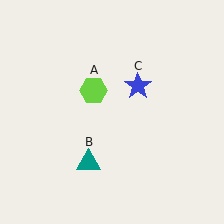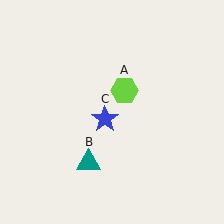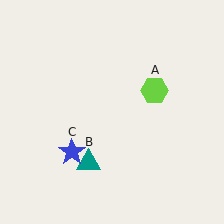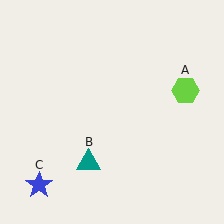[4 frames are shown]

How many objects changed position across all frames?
2 objects changed position: lime hexagon (object A), blue star (object C).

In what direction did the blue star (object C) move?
The blue star (object C) moved down and to the left.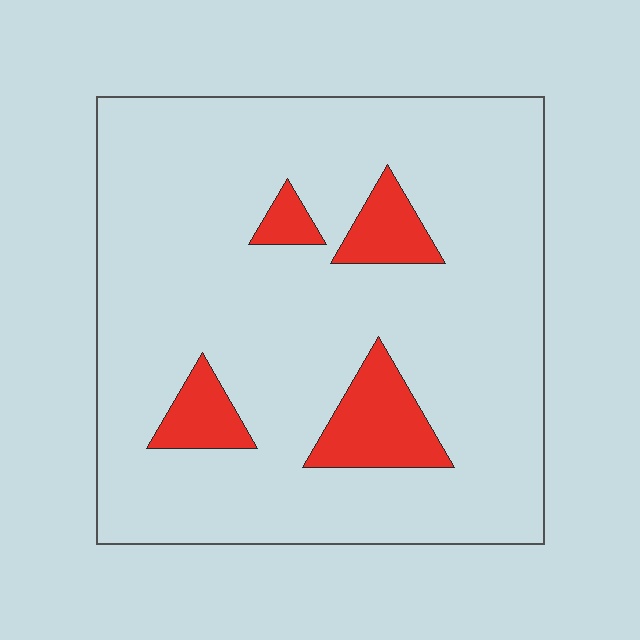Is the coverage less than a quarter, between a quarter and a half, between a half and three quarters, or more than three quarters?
Less than a quarter.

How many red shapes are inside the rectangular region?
4.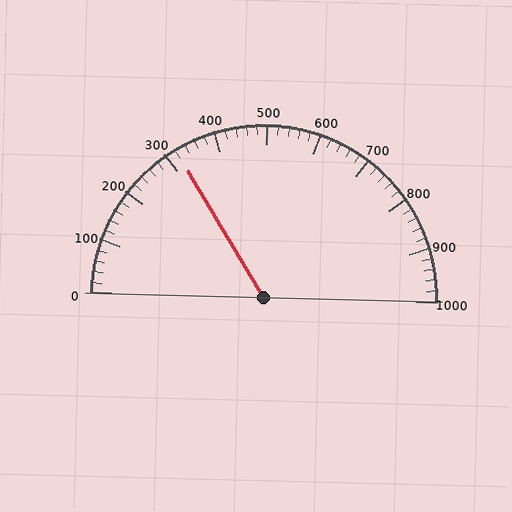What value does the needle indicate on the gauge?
The needle indicates approximately 320.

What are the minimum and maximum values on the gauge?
The gauge ranges from 0 to 1000.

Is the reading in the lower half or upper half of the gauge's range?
The reading is in the lower half of the range (0 to 1000).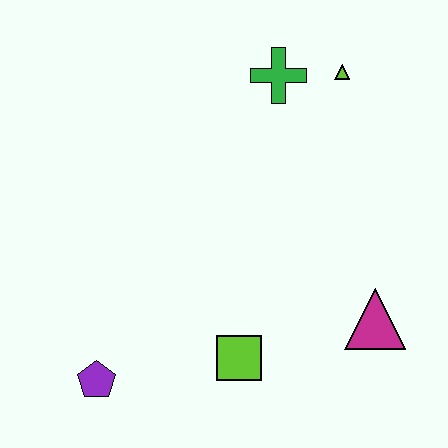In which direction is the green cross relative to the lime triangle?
The green cross is to the left of the lime triangle.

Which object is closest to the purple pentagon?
The lime square is closest to the purple pentagon.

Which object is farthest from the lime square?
The lime triangle is farthest from the lime square.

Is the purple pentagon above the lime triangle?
No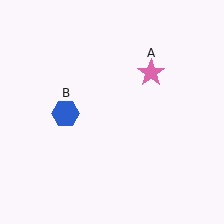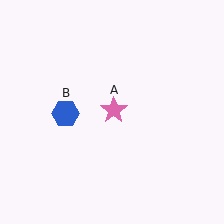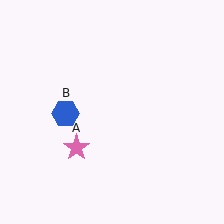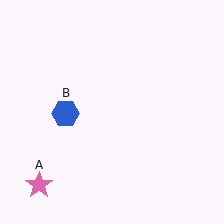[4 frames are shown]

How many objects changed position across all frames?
1 object changed position: pink star (object A).